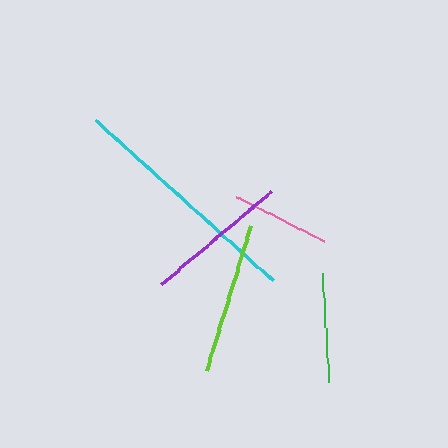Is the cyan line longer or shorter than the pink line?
The cyan line is longer than the pink line.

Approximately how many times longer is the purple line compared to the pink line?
The purple line is approximately 1.5 times the length of the pink line.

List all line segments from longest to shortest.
From longest to shortest: cyan, lime, purple, green, pink.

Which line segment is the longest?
The cyan line is the longest at approximately 239 pixels.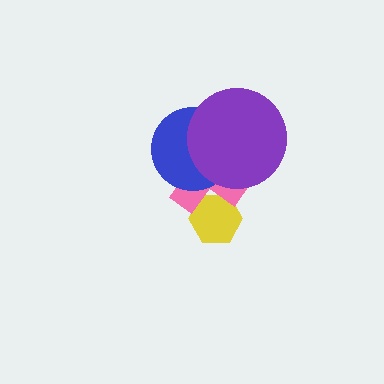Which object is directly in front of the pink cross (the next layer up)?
The blue circle is directly in front of the pink cross.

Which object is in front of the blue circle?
The purple circle is in front of the blue circle.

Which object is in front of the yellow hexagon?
The pink cross is in front of the yellow hexagon.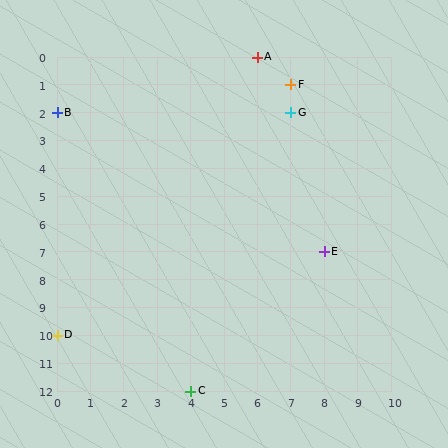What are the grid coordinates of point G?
Point G is at grid coordinates (7, 2).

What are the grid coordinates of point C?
Point C is at grid coordinates (4, 12).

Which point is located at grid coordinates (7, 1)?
Point F is at (7, 1).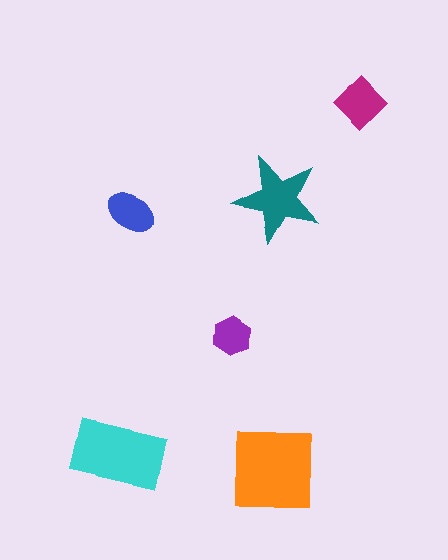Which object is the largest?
The orange square.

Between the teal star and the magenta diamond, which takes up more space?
The teal star.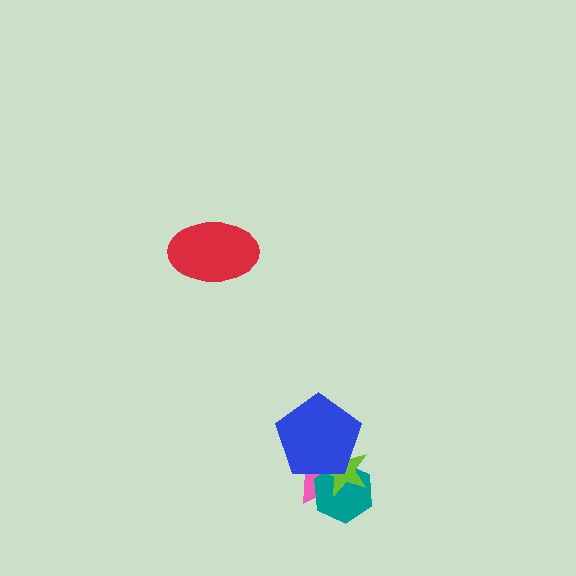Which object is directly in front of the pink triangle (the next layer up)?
The teal hexagon is directly in front of the pink triangle.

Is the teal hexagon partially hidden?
Yes, it is partially covered by another shape.